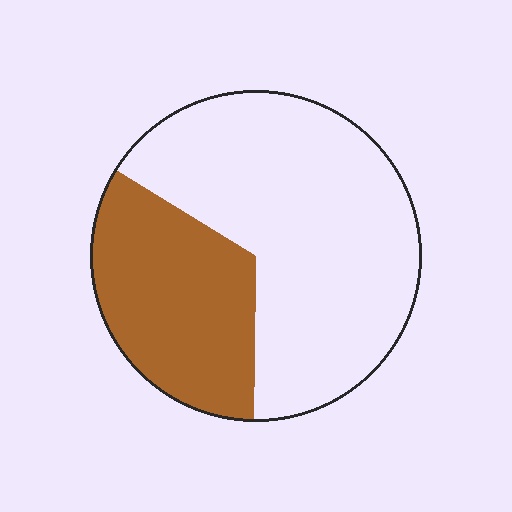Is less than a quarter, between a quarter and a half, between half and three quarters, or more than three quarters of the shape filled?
Between a quarter and a half.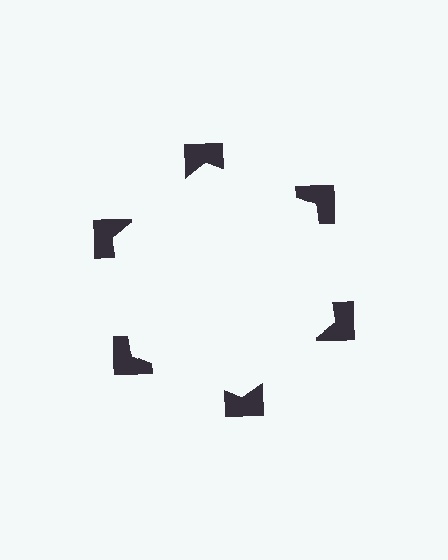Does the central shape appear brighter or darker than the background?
It typically appears slightly brighter than the background, even though no actual brightness change is drawn.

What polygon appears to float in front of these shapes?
An illusory hexagon — its edges are inferred from the aligned wedge cuts in the notched squares, not physically drawn.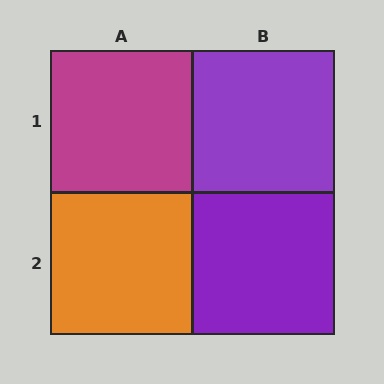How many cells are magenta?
1 cell is magenta.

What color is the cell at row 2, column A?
Orange.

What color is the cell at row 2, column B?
Purple.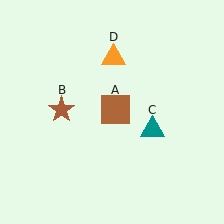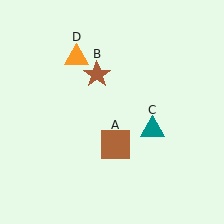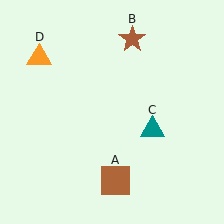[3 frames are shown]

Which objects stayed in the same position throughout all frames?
Teal triangle (object C) remained stationary.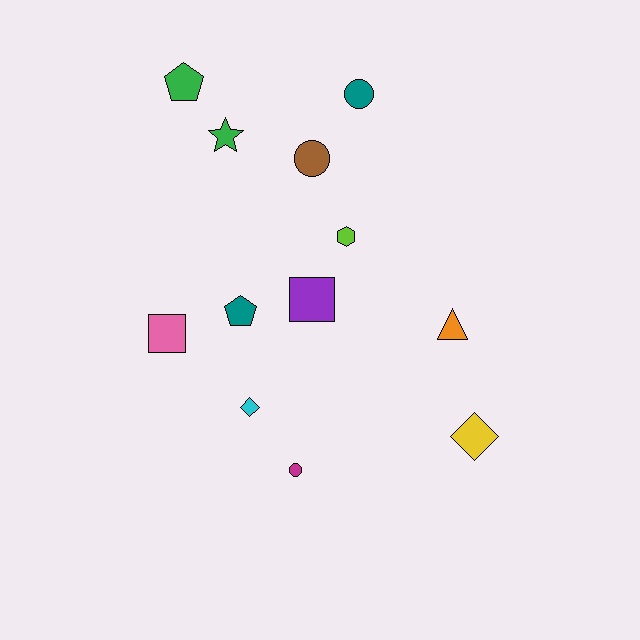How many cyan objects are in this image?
There is 1 cyan object.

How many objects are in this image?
There are 12 objects.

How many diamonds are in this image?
There are 2 diamonds.